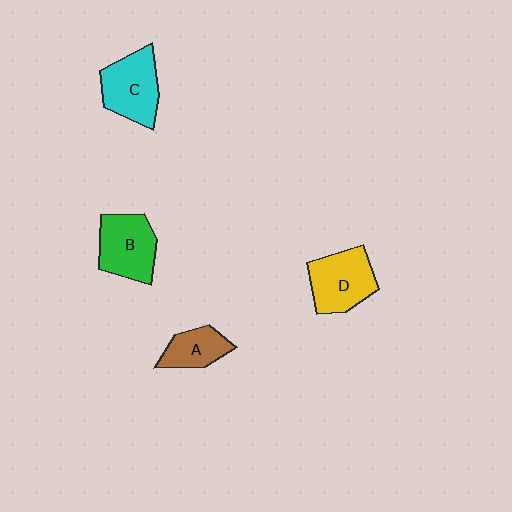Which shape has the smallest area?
Shape A (brown).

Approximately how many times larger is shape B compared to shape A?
Approximately 1.5 times.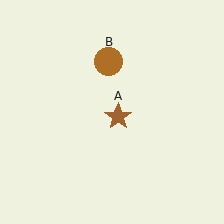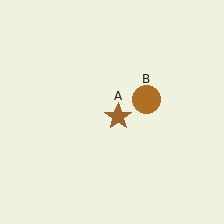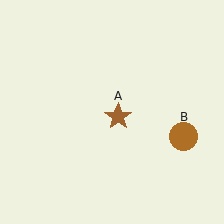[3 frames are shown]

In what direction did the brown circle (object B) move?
The brown circle (object B) moved down and to the right.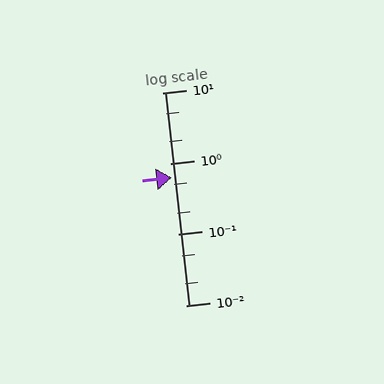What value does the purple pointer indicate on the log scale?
The pointer indicates approximately 0.63.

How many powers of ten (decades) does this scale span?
The scale spans 3 decades, from 0.01 to 10.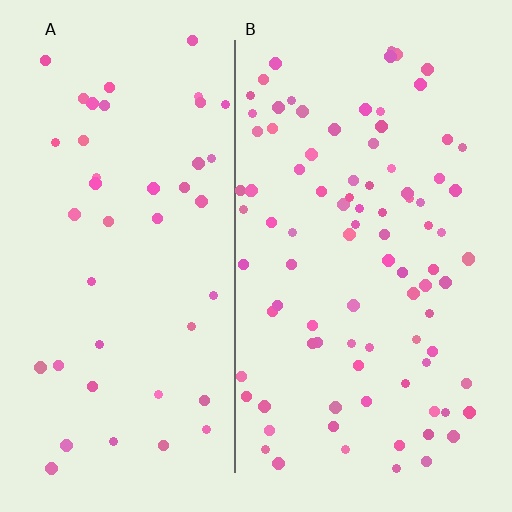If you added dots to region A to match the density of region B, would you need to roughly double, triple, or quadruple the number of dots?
Approximately double.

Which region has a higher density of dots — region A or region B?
B (the right).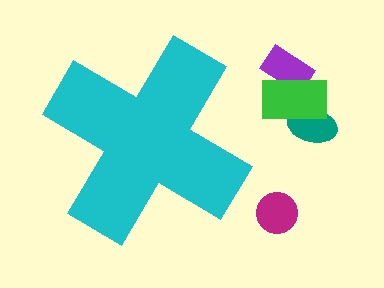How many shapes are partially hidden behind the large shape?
0 shapes are partially hidden.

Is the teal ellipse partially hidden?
No, the teal ellipse is fully visible.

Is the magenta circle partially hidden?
No, the magenta circle is fully visible.